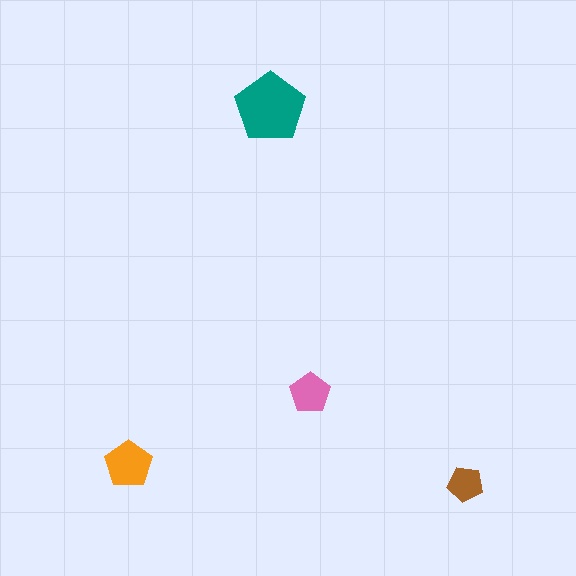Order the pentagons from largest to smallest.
the teal one, the orange one, the pink one, the brown one.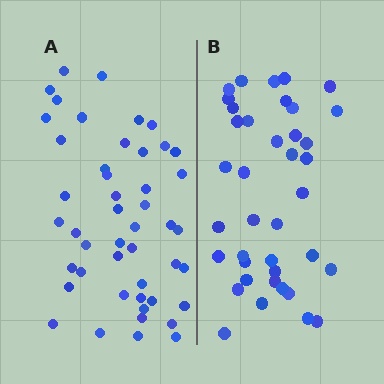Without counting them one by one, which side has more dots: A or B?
Region A (the left region) has more dots.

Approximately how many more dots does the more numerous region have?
Region A has roughly 8 or so more dots than region B.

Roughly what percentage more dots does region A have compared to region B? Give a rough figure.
About 20% more.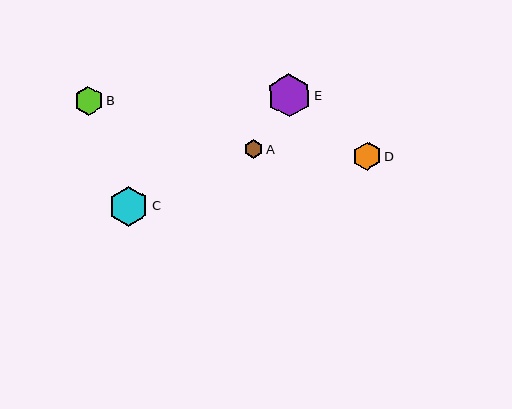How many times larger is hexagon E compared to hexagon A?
Hexagon E is approximately 2.2 times the size of hexagon A.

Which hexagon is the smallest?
Hexagon A is the smallest with a size of approximately 19 pixels.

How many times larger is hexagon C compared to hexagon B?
Hexagon C is approximately 1.4 times the size of hexagon B.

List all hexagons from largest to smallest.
From largest to smallest: E, C, B, D, A.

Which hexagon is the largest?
Hexagon E is the largest with a size of approximately 43 pixels.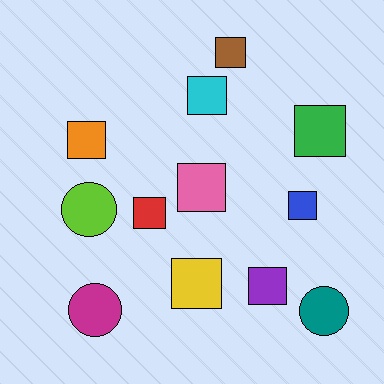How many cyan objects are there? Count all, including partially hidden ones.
There is 1 cyan object.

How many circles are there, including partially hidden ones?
There are 3 circles.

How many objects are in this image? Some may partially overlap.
There are 12 objects.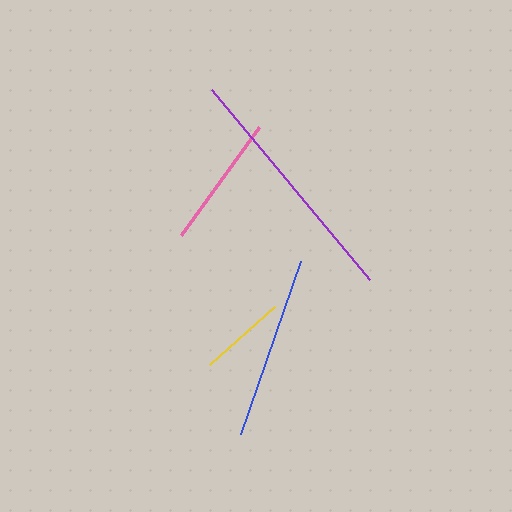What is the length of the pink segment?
The pink segment is approximately 133 pixels long.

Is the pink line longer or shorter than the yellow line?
The pink line is longer than the yellow line.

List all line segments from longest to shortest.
From longest to shortest: purple, blue, pink, yellow.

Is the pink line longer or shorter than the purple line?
The purple line is longer than the pink line.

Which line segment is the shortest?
The yellow line is the shortest at approximately 87 pixels.